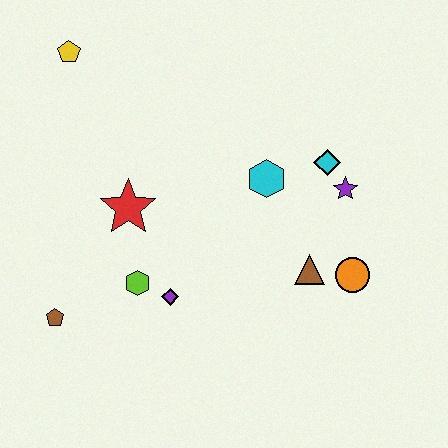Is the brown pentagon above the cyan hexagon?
No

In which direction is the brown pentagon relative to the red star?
The brown pentagon is below the red star.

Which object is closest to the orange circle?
The brown triangle is closest to the orange circle.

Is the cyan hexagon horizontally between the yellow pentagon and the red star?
No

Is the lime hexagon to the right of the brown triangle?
No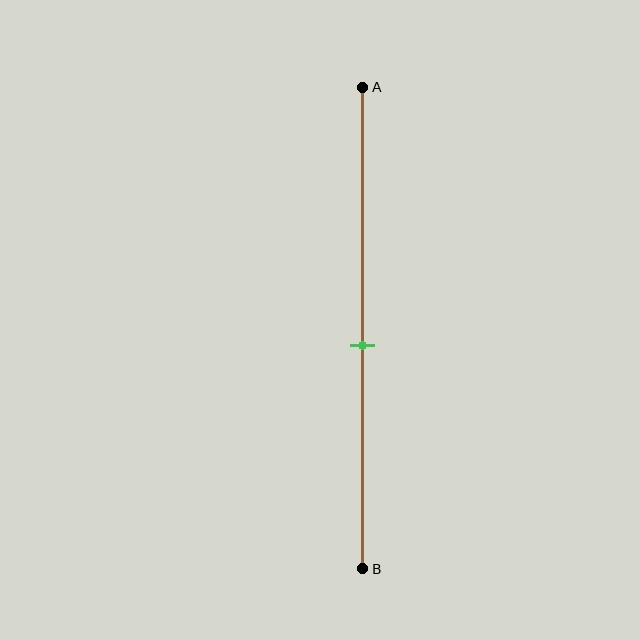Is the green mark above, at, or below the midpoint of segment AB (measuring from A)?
The green mark is below the midpoint of segment AB.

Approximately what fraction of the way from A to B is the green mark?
The green mark is approximately 55% of the way from A to B.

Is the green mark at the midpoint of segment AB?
No, the mark is at about 55% from A, not at the 50% midpoint.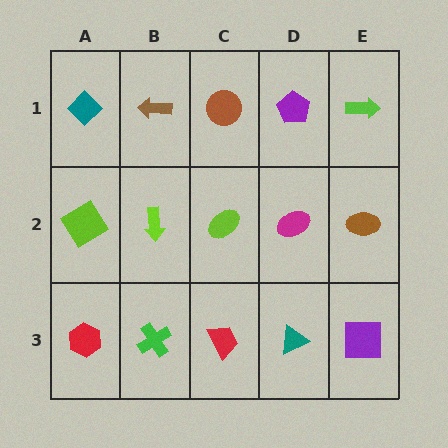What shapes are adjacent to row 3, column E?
A brown ellipse (row 2, column E), a teal triangle (row 3, column D).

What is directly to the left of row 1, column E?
A purple pentagon.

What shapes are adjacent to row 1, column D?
A magenta ellipse (row 2, column D), a brown circle (row 1, column C), a lime arrow (row 1, column E).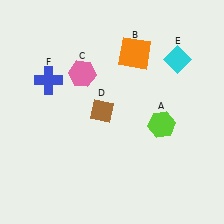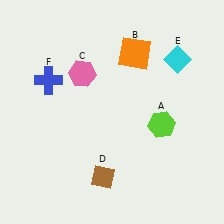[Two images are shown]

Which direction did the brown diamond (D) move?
The brown diamond (D) moved down.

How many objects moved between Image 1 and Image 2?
1 object moved between the two images.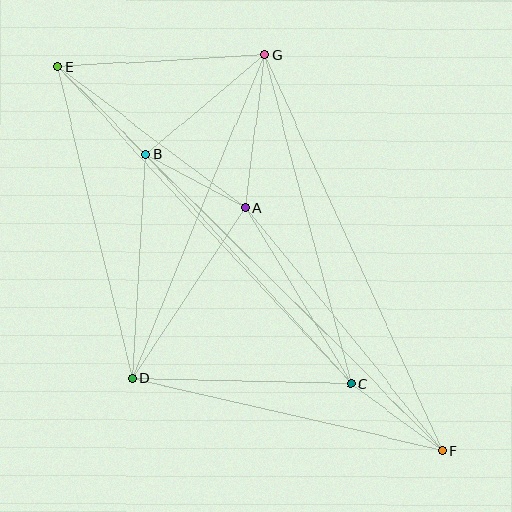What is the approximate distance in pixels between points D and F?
The distance between D and F is approximately 319 pixels.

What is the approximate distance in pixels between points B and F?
The distance between B and F is approximately 419 pixels.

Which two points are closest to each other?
Points C and F are closest to each other.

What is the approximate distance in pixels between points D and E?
The distance between D and E is approximately 320 pixels.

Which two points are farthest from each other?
Points E and F are farthest from each other.